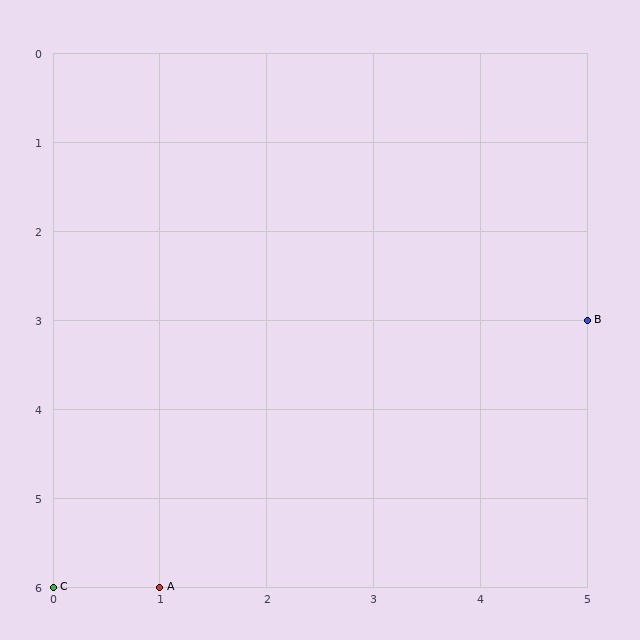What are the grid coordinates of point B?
Point B is at grid coordinates (5, 3).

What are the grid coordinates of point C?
Point C is at grid coordinates (0, 6).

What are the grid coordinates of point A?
Point A is at grid coordinates (1, 6).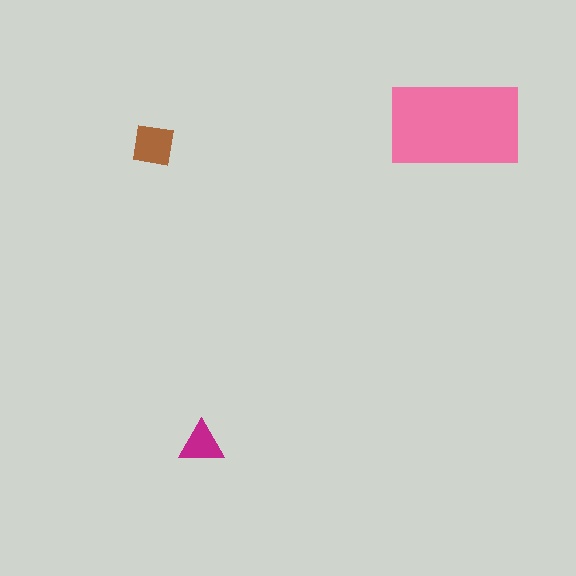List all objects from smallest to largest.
The magenta triangle, the brown square, the pink rectangle.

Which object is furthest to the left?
The brown square is leftmost.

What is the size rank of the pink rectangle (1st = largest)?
1st.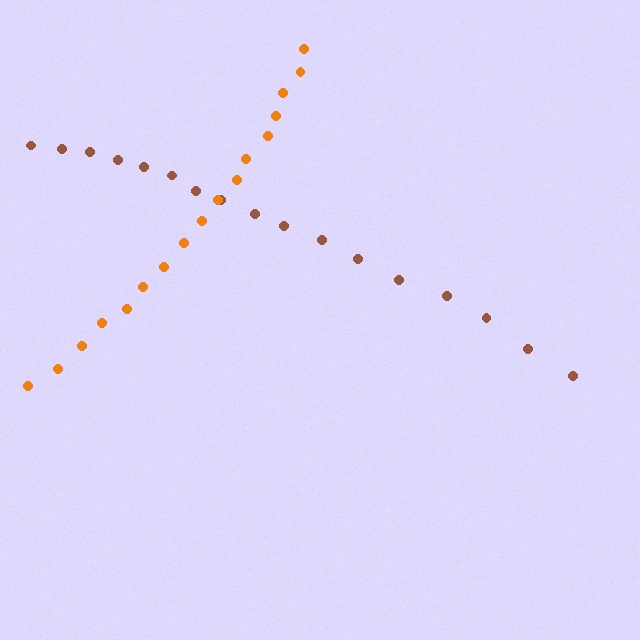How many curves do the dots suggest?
There are 2 distinct paths.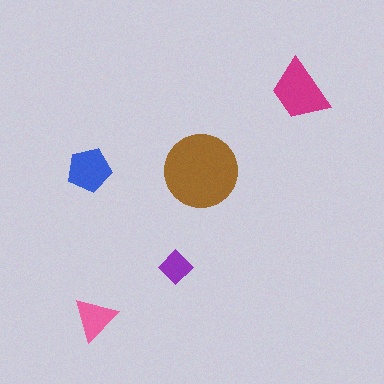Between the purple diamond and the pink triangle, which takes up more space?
The pink triangle.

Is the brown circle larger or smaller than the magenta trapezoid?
Larger.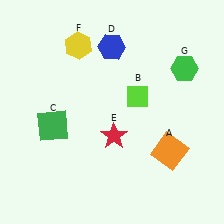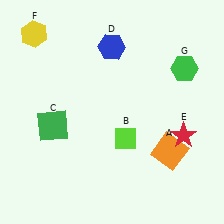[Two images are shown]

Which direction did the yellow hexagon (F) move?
The yellow hexagon (F) moved left.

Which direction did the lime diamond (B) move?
The lime diamond (B) moved down.